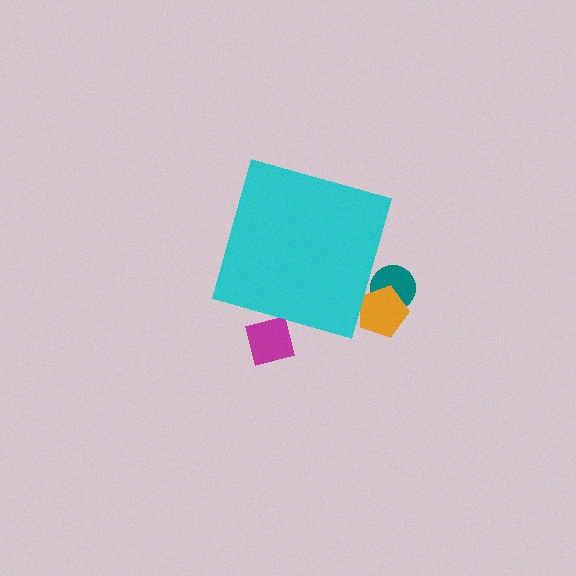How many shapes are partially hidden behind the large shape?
3 shapes are partially hidden.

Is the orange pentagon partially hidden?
Yes, the orange pentagon is partially hidden behind the cyan diamond.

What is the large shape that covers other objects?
A cyan diamond.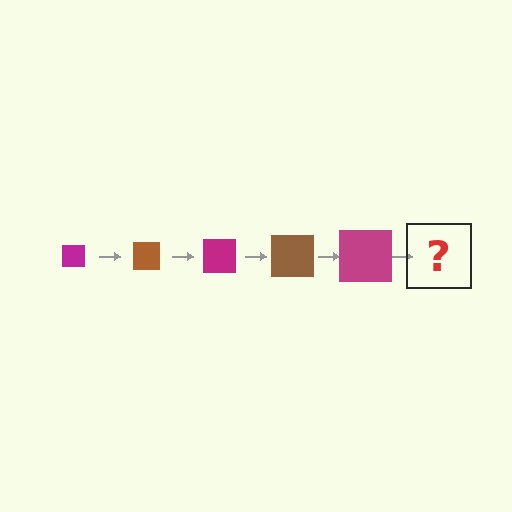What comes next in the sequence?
The next element should be a brown square, larger than the previous one.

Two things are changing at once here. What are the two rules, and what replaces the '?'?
The two rules are that the square grows larger each step and the color cycles through magenta and brown. The '?' should be a brown square, larger than the previous one.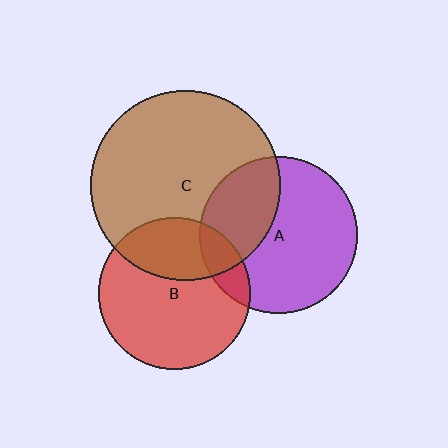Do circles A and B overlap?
Yes.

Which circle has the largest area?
Circle C (brown).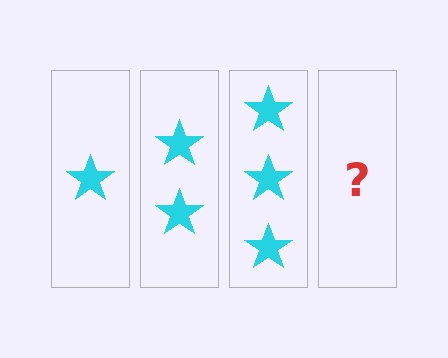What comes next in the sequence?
The next element should be 4 stars.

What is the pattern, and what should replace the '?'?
The pattern is that each step adds one more star. The '?' should be 4 stars.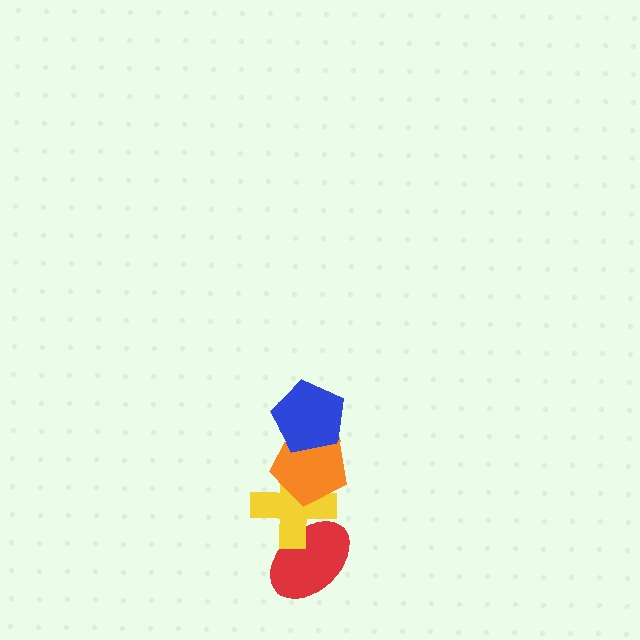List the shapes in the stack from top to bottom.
From top to bottom: the blue pentagon, the orange pentagon, the yellow cross, the red ellipse.